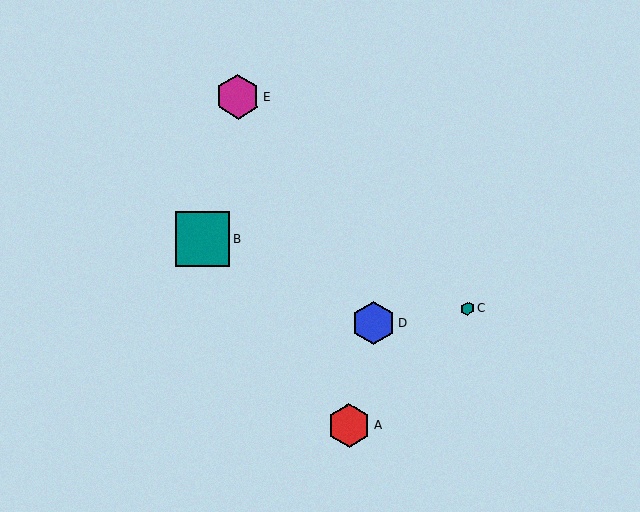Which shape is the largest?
The teal square (labeled B) is the largest.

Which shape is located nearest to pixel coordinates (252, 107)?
The magenta hexagon (labeled E) at (238, 97) is nearest to that location.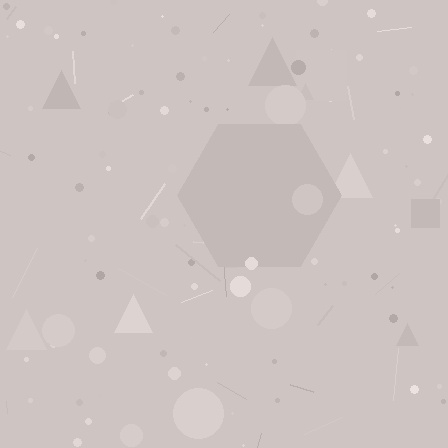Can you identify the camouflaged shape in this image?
The camouflaged shape is a hexagon.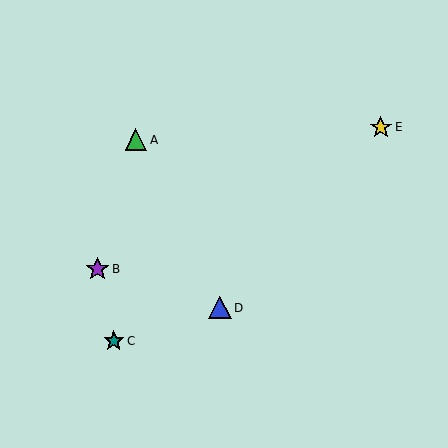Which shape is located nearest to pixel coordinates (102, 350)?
The teal star (labeled C) at (114, 341) is nearest to that location.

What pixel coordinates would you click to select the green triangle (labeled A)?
Click at (136, 140) to select the green triangle A.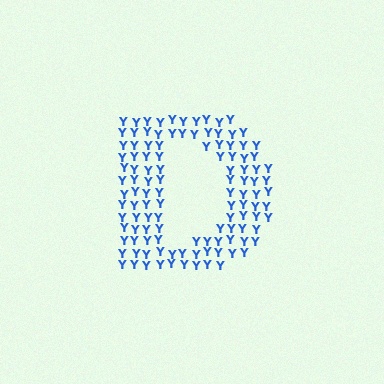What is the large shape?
The large shape is the letter D.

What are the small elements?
The small elements are letter Y's.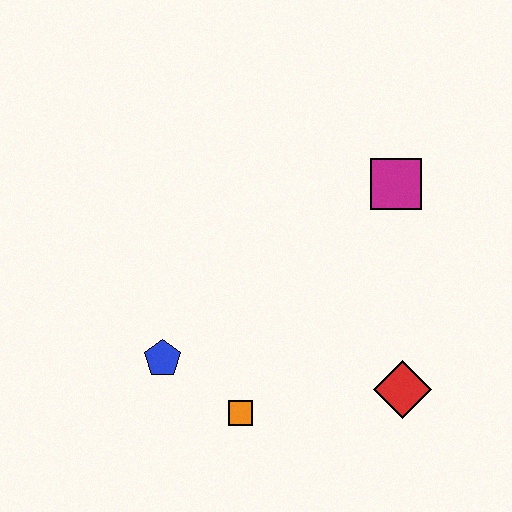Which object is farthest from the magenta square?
The blue pentagon is farthest from the magenta square.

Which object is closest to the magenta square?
The red diamond is closest to the magenta square.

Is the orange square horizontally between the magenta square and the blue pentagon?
Yes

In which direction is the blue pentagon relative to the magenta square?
The blue pentagon is to the left of the magenta square.